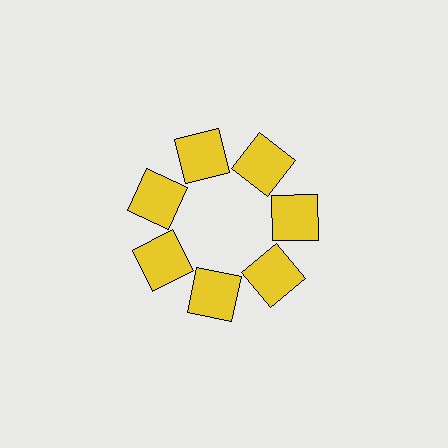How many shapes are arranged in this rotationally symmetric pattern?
There are 7 shapes, arranged in 7 groups of 1.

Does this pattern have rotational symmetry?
Yes, this pattern has 7-fold rotational symmetry. It looks the same after rotating 51 degrees around the center.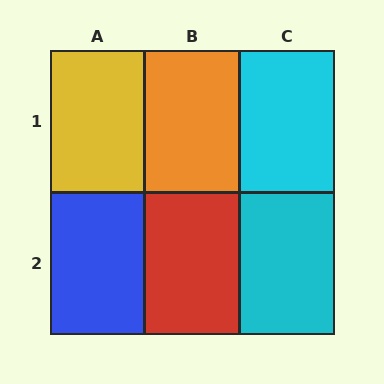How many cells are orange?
1 cell is orange.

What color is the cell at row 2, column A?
Blue.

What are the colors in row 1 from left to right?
Yellow, orange, cyan.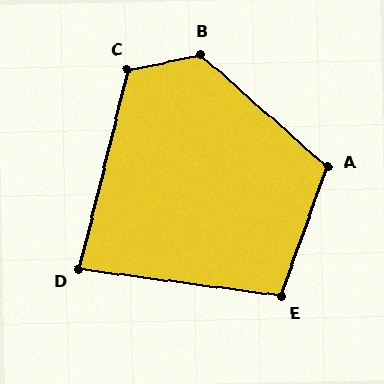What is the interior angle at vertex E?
Approximately 102 degrees (obtuse).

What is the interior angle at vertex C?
Approximately 116 degrees (obtuse).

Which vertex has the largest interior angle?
B, at approximately 126 degrees.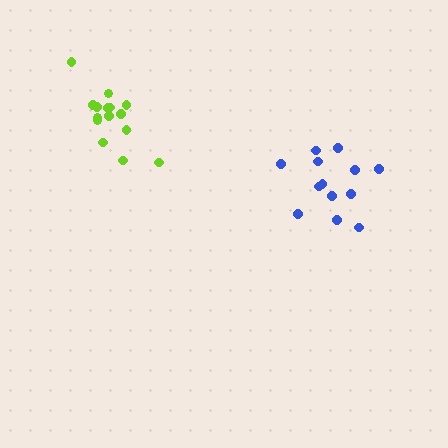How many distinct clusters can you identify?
There are 2 distinct clusters.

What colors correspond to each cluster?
The clusters are colored: blue, lime.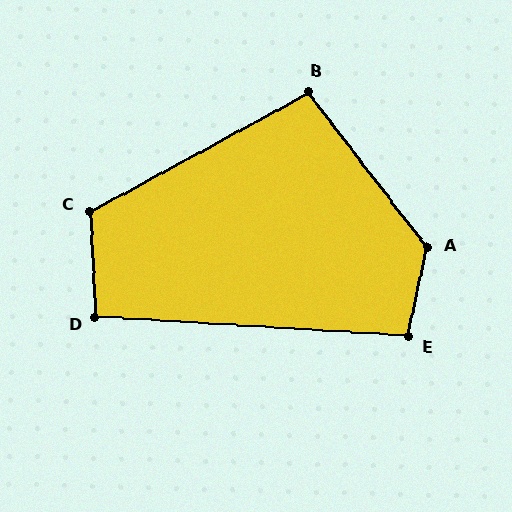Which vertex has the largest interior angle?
A, at approximately 130 degrees.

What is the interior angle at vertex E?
Approximately 99 degrees (obtuse).